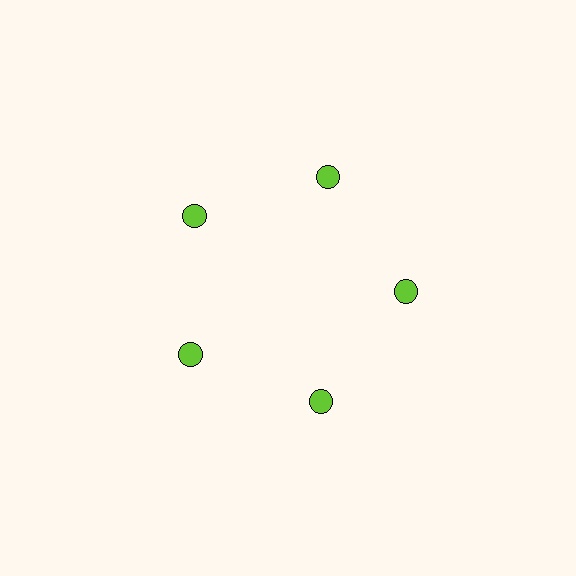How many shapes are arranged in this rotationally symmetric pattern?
There are 5 shapes, arranged in 5 groups of 1.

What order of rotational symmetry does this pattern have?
This pattern has 5-fold rotational symmetry.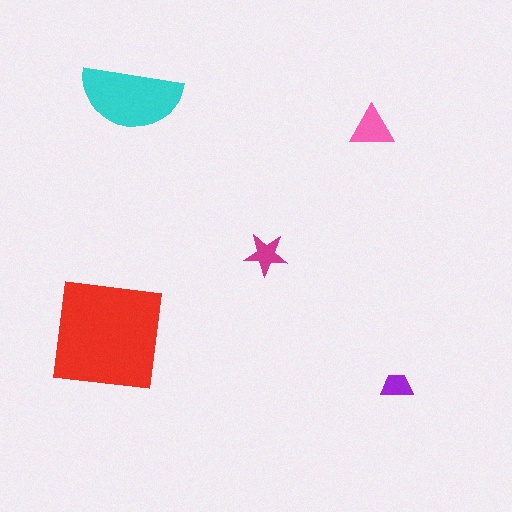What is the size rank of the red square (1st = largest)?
1st.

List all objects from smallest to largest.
The purple trapezoid, the magenta star, the pink triangle, the cyan semicircle, the red square.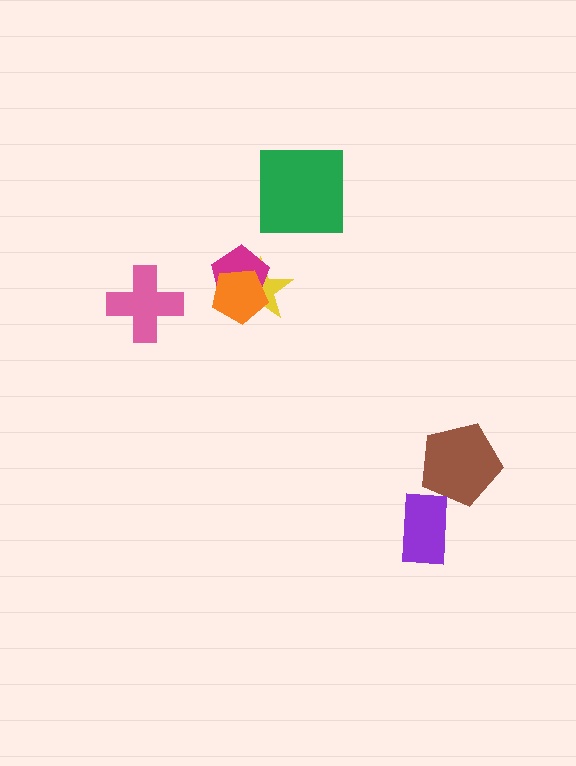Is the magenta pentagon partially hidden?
Yes, it is partially covered by another shape.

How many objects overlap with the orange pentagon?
2 objects overlap with the orange pentagon.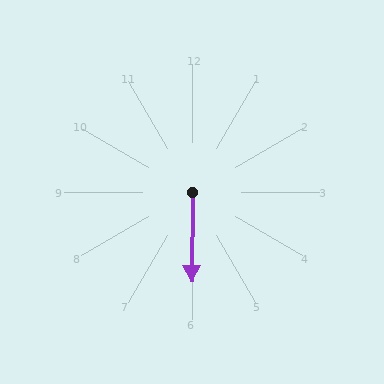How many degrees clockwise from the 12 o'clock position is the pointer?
Approximately 180 degrees.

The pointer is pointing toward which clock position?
Roughly 6 o'clock.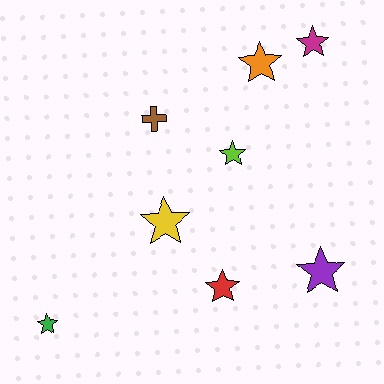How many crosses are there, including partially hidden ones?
There is 1 cross.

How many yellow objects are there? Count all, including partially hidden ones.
There is 1 yellow object.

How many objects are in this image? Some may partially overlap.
There are 8 objects.